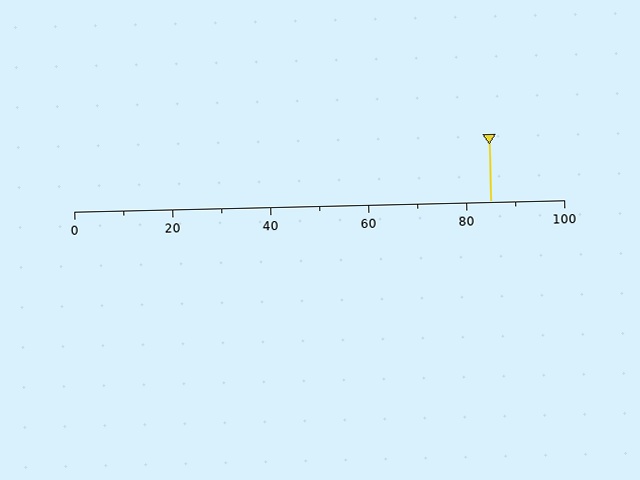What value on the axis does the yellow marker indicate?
The marker indicates approximately 85.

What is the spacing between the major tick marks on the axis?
The major ticks are spaced 20 apart.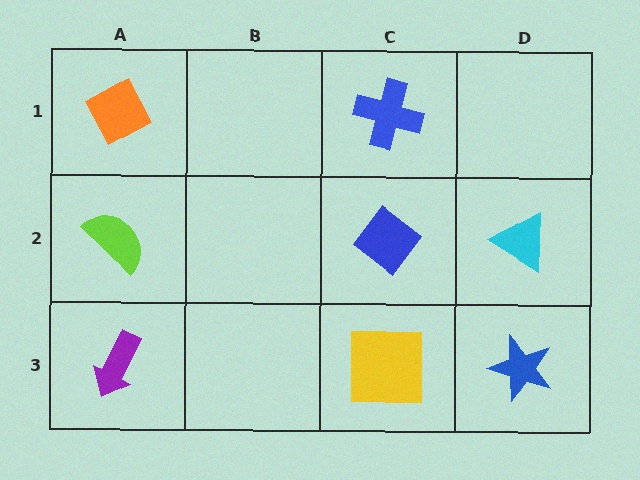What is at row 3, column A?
A purple arrow.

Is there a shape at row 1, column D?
No, that cell is empty.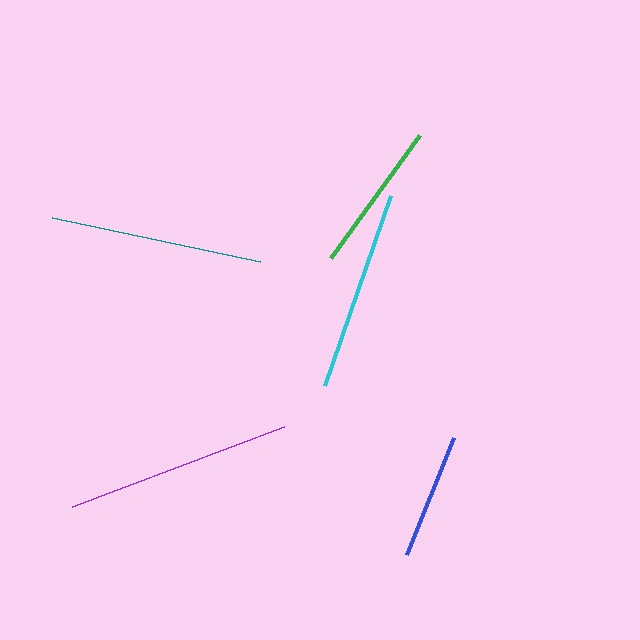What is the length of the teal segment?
The teal segment is approximately 212 pixels long.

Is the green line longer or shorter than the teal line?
The teal line is longer than the green line.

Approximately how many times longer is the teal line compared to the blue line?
The teal line is approximately 1.7 times the length of the blue line.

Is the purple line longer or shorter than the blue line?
The purple line is longer than the blue line.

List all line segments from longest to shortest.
From longest to shortest: purple, teal, cyan, green, blue.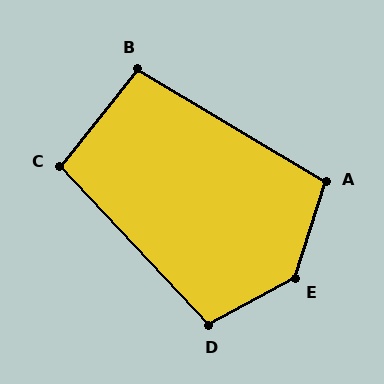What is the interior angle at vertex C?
Approximately 98 degrees (obtuse).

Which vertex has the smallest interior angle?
B, at approximately 98 degrees.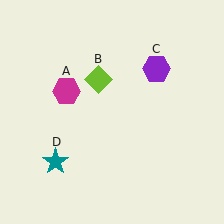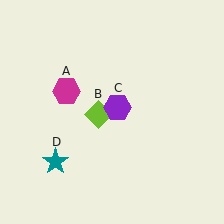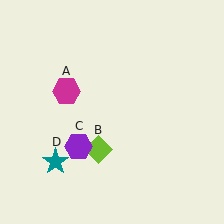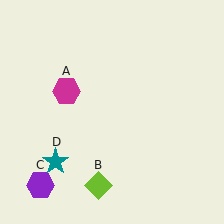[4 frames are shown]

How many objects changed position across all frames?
2 objects changed position: lime diamond (object B), purple hexagon (object C).